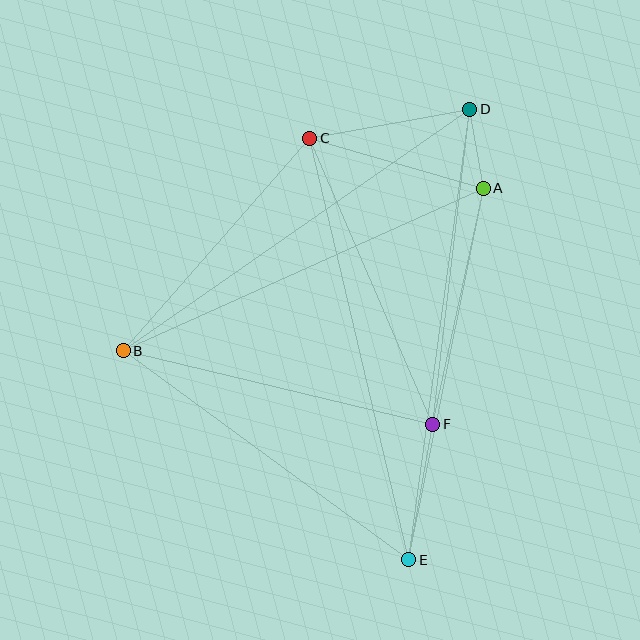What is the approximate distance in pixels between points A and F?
The distance between A and F is approximately 241 pixels.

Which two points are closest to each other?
Points A and D are closest to each other.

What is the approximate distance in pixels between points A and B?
The distance between A and B is approximately 395 pixels.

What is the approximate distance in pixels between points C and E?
The distance between C and E is approximately 433 pixels.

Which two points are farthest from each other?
Points D and E are farthest from each other.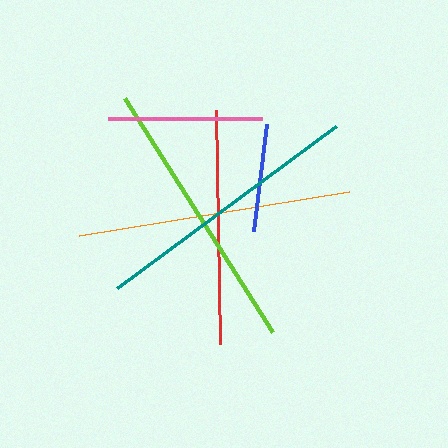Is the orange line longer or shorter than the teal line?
The orange line is longer than the teal line.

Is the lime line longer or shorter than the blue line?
The lime line is longer than the blue line.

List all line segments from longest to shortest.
From longest to shortest: lime, orange, teal, red, pink, blue.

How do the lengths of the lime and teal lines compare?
The lime and teal lines are approximately the same length.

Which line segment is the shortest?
The blue line is the shortest at approximately 109 pixels.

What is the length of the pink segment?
The pink segment is approximately 154 pixels long.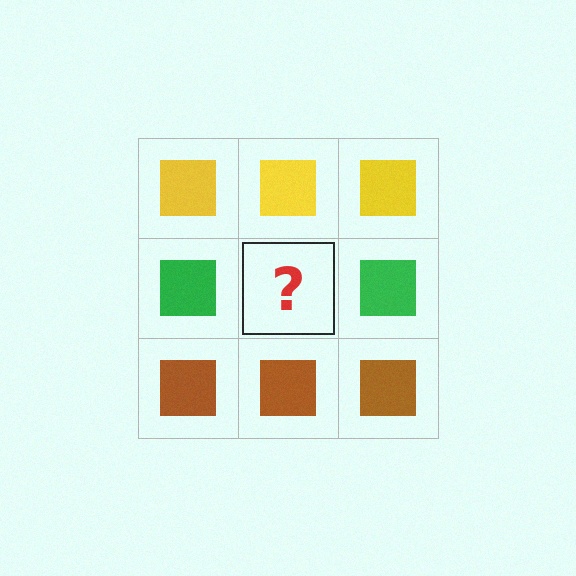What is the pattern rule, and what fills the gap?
The rule is that each row has a consistent color. The gap should be filled with a green square.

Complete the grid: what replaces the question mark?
The question mark should be replaced with a green square.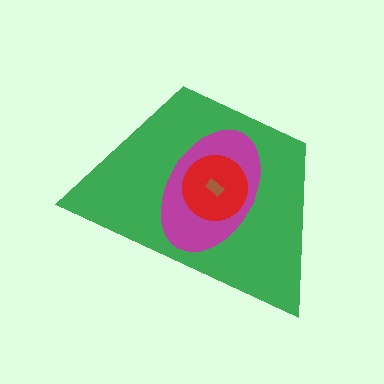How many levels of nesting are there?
4.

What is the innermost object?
The brown rectangle.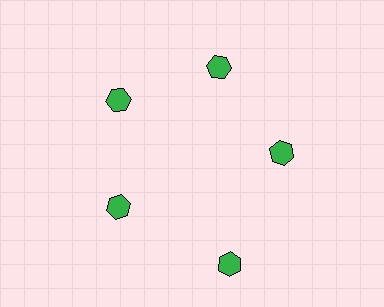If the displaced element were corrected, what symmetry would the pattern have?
It would have 5-fold rotational symmetry — the pattern would map onto itself every 72 degrees.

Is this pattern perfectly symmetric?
No. The 5 green hexagons are arranged in a ring, but one element near the 5 o'clock position is pushed outward from the center, breaking the 5-fold rotational symmetry.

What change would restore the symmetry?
The symmetry would be restored by moving it inward, back onto the ring so that all 5 hexagons sit at equal angles and equal distance from the center.